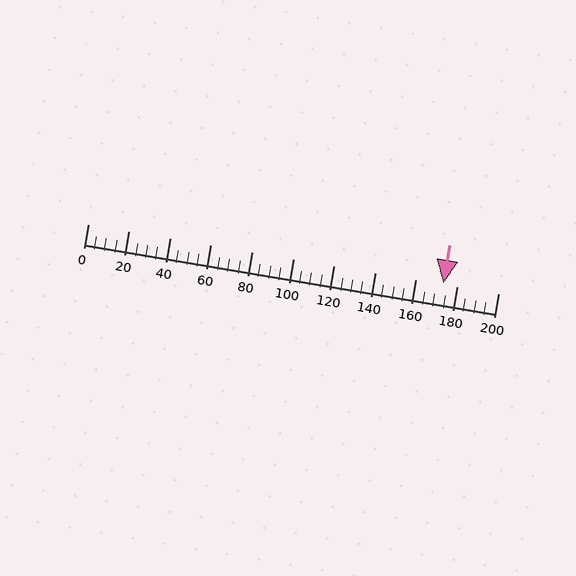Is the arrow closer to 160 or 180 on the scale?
The arrow is closer to 180.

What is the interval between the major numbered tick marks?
The major tick marks are spaced 20 units apart.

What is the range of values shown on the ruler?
The ruler shows values from 0 to 200.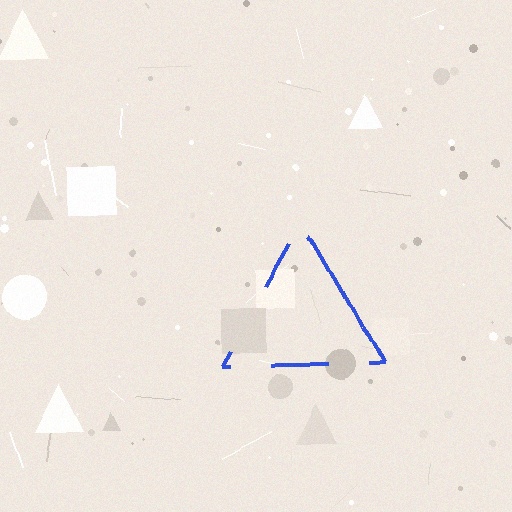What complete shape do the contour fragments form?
The contour fragments form a triangle.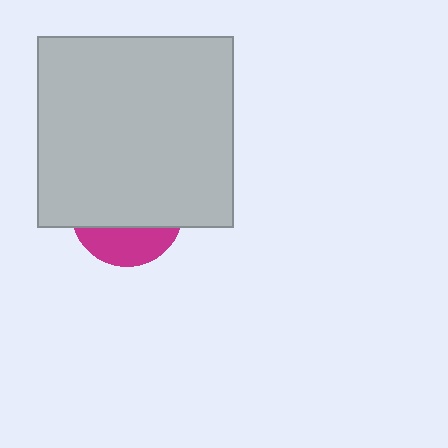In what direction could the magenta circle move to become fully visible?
The magenta circle could move down. That would shift it out from behind the light gray rectangle entirely.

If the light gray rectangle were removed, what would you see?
You would see the complete magenta circle.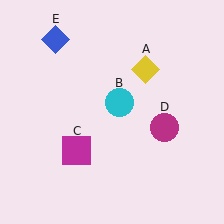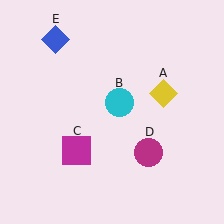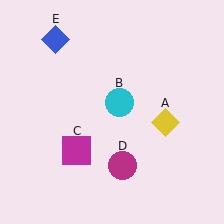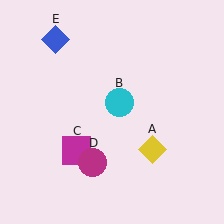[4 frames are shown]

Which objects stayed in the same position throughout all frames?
Cyan circle (object B) and magenta square (object C) and blue diamond (object E) remained stationary.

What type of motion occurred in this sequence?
The yellow diamond (object A), magenta circle (object D) rotated clockwise around the center of the scene.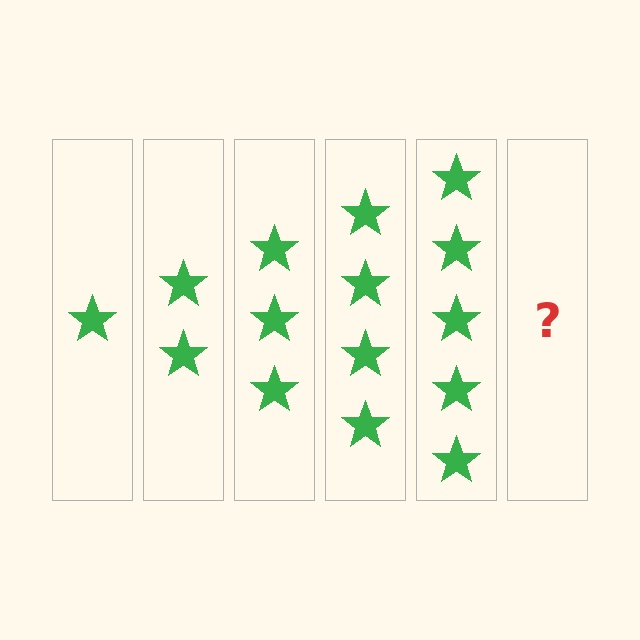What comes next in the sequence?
The next element should be 6 stars.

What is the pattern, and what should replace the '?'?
The pattern is that each step adds one more star. The '?' should be 6 stars.